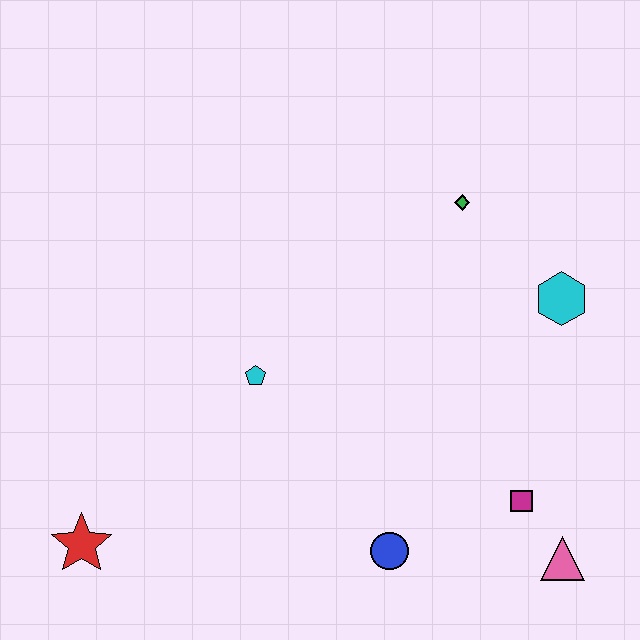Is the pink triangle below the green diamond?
Yes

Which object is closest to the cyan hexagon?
The green diamond is closest to the cyan hexagon.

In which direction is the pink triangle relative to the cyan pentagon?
The pink triangle is to the right of the cyan pentagon.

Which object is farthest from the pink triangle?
The red star is farthest from the pink triangle.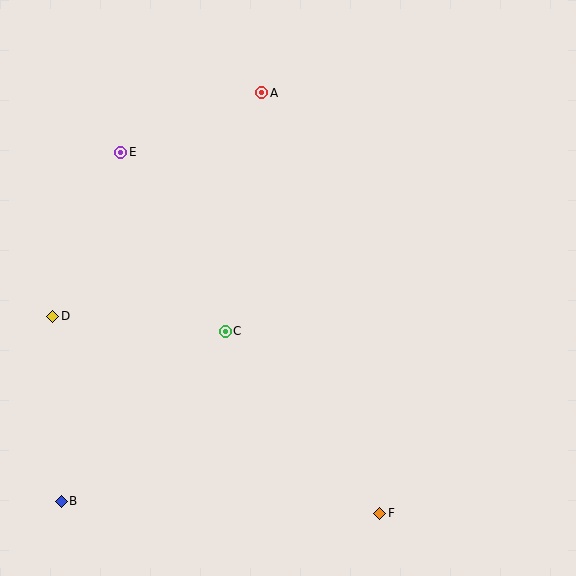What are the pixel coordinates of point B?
Point B is at (61, 501).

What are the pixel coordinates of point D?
Point D is at (53, 316).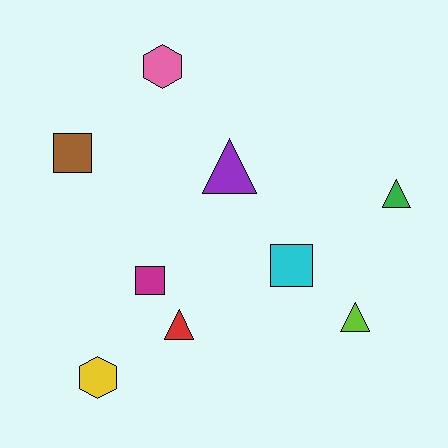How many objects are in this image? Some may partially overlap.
There are 9 objects.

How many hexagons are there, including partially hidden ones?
There are 2 hexagons.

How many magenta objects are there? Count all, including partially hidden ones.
There is 1 magenta object.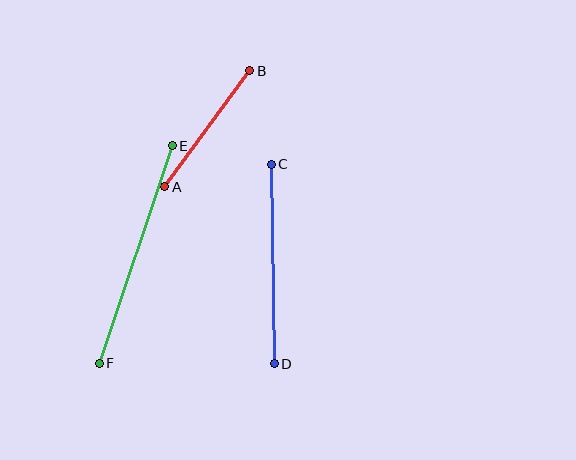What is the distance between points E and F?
The distance is approximately 229 pixels.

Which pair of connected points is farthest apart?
Points E and F are farthest apart.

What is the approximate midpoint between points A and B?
The midpoint is at approximately (207, 129) pixels.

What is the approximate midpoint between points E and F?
The midpoint is at approximately (136, 255) pixels.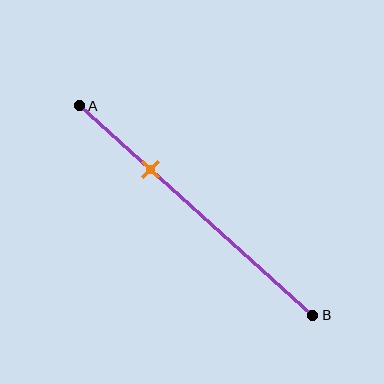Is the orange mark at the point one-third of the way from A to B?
Yes, the mark is approximately at the one-third point.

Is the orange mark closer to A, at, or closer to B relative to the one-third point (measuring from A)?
The orange mark is approximately at the one-third point of segment AB.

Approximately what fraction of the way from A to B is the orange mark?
The orange mark is approximately 30% of the way from A to B.